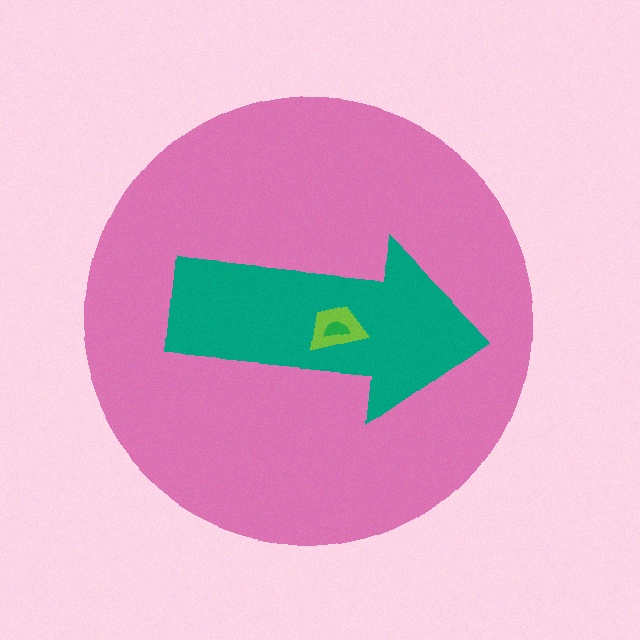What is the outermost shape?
The pink circle.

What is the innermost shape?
The green semicircle.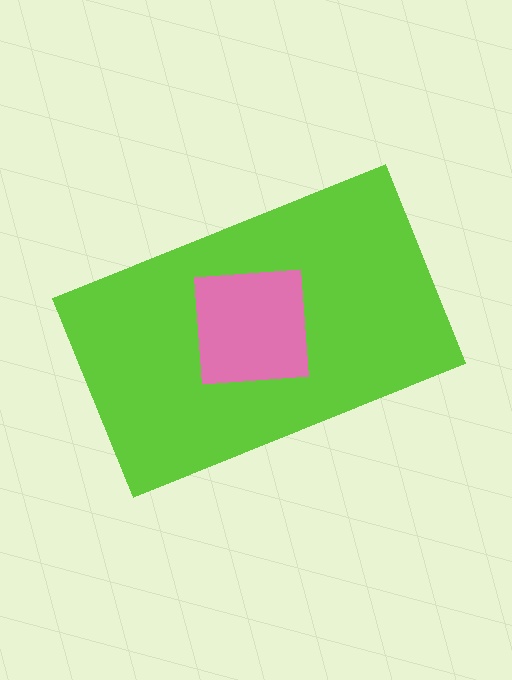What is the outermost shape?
The lime rectangle.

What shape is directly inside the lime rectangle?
The pink square.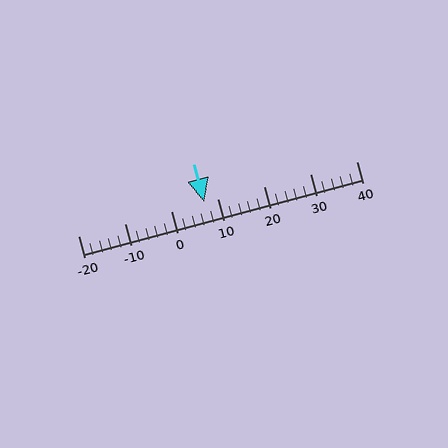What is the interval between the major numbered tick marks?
The major tick marks are spaced 10 units apart.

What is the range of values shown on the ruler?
The ruler shows values from -20 to 40.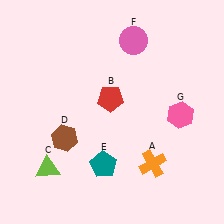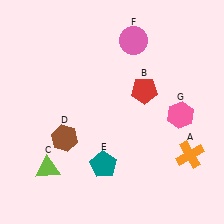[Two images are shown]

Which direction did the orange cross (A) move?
The orange cross (A) moved right.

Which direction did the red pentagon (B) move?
The red pentagon (B) moved right.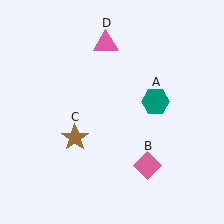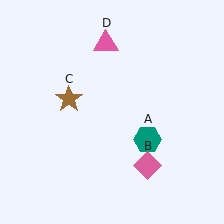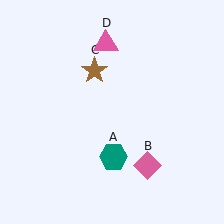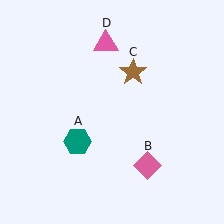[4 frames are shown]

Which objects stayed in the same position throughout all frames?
Pink diamond (object B) and pink triangle (object D) remained stationary.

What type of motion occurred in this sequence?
The teal hexagon (object A), brown star (object C) rotated clockwise around the center of the scene.